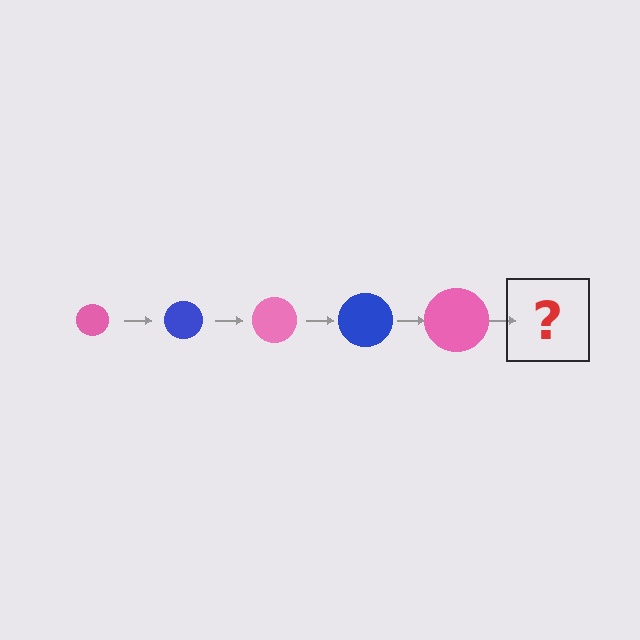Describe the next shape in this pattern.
It should be a blue circle, larger than the previous one.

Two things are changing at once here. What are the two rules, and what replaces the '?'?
The two rules are that the circle grows larger each step and the color cycles through pink and blue. The '?' should be a blue circle, larger than the previous one.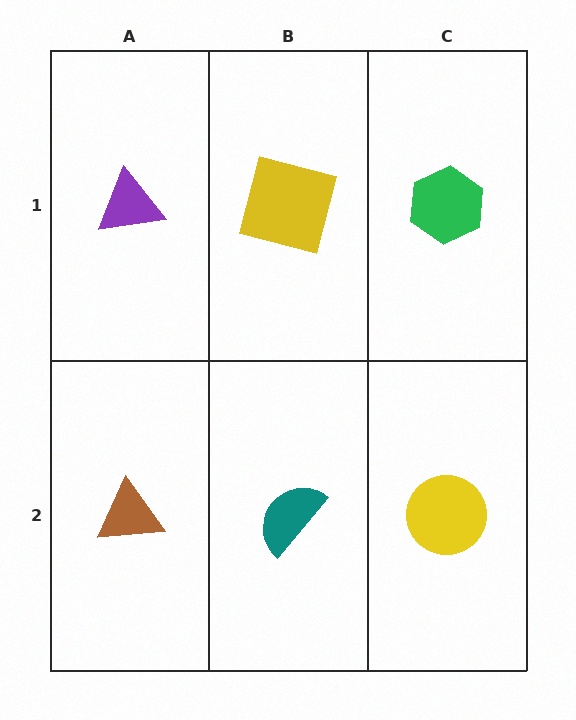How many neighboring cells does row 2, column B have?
3.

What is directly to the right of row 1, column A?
A yellow square.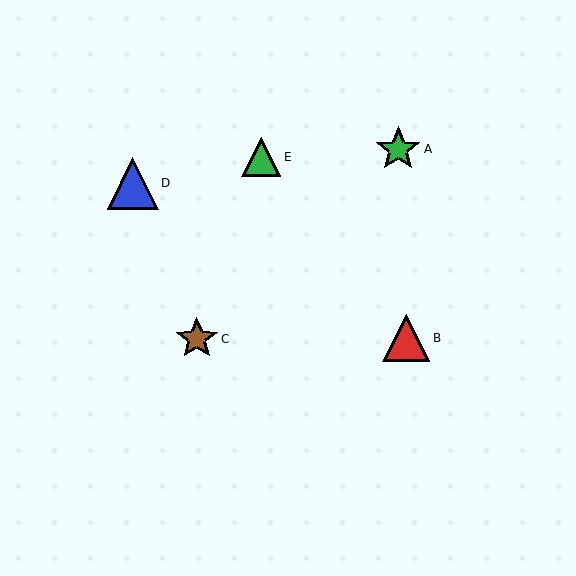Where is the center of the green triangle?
The center of the green triangle is at (261, 157).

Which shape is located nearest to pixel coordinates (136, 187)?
The blue triangle (labeled D) at (133, 183) is nearest to that location.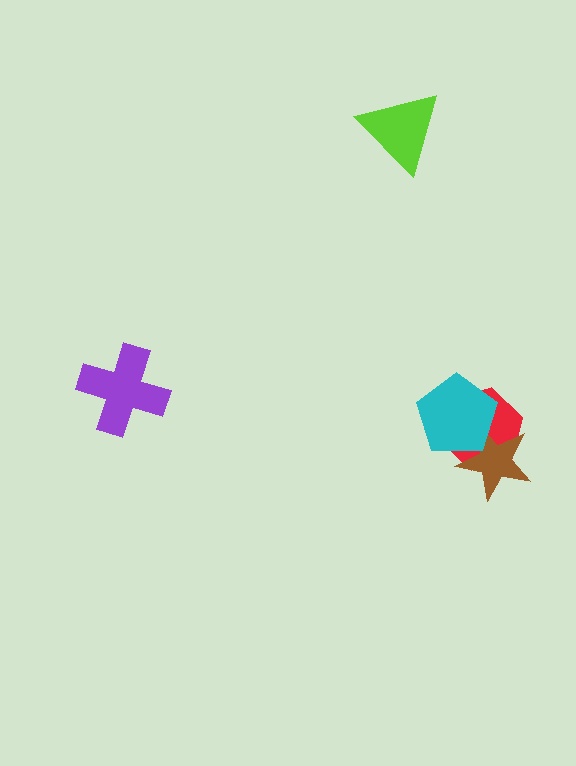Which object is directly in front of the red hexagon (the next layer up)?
The brown star is directly in front of the red hexagon.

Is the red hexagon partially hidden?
Yes, it is partially covered by another shape.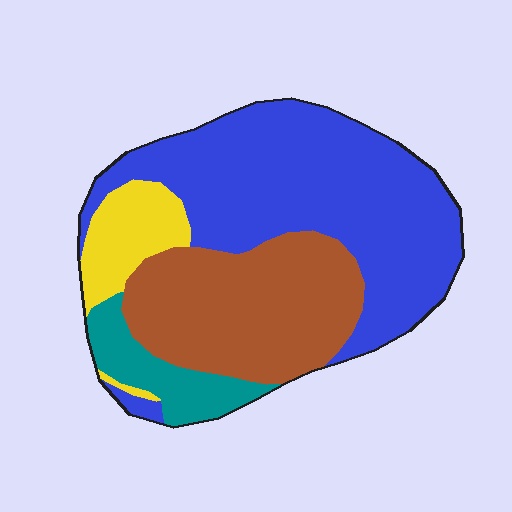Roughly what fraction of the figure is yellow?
Yellow takes up about one tenth (1/10) of the figure.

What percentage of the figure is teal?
Teal takes up about one tenth (1/10) of the figure.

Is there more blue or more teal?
Blue.